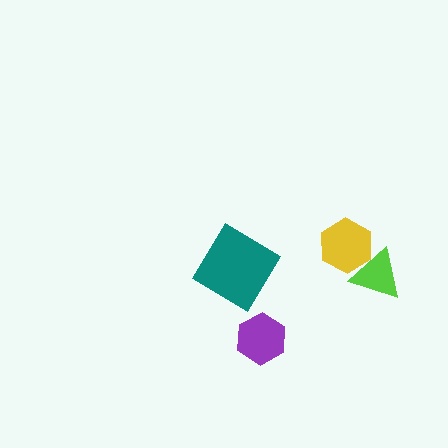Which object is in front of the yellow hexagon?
The lime triangle is in front of the yellow hexagon.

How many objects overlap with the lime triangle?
1 object overlaps with the lime triangle.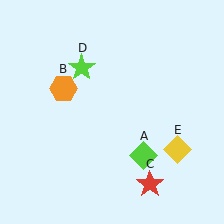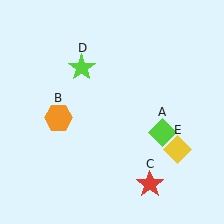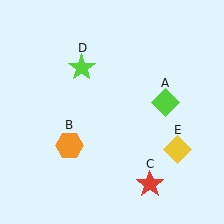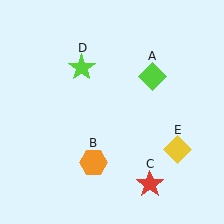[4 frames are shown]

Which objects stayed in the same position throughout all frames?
Red star (object C) and lime star (object D) and yellow diamond (object E) remained stationary.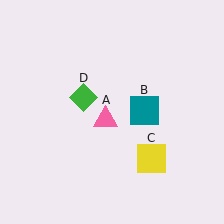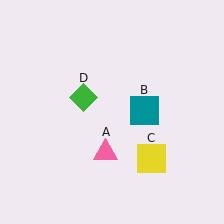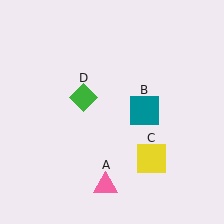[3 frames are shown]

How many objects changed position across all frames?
1 object changed position: pink triangle (object A).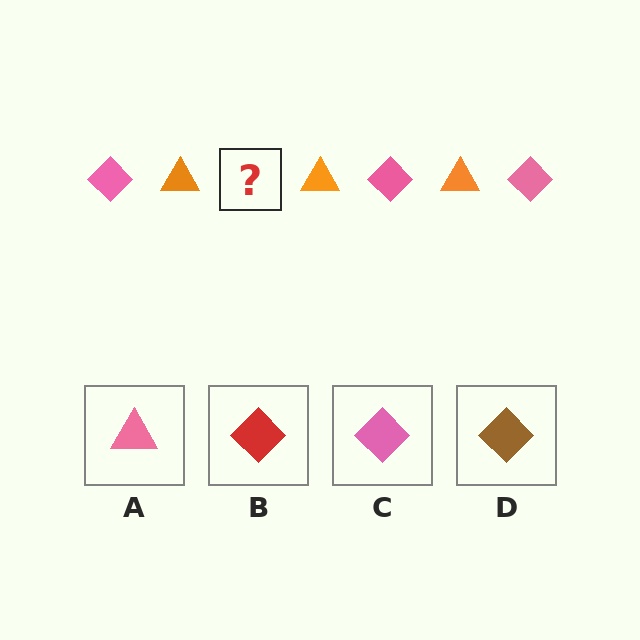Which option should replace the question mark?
Option C.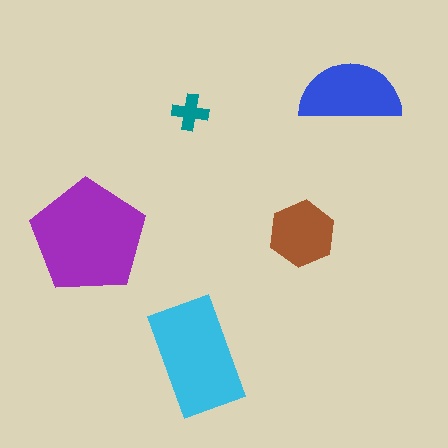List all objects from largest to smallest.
The purple pentagon, the cyan rectangle, the blue semicircle, the brown hexagon, the teal cross.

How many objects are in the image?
There are 5 objects in the image.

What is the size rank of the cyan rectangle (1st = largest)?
2nd.